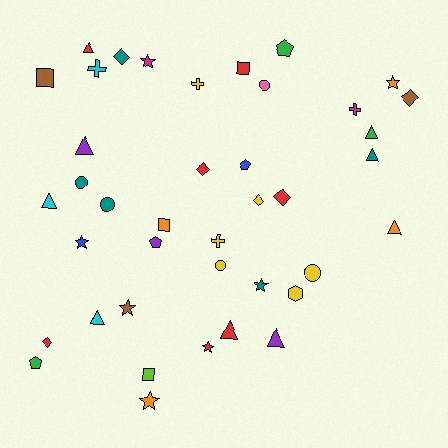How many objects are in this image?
There are 40 objects.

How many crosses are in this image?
There are 4 crosses.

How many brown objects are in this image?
There are 3 brown objects.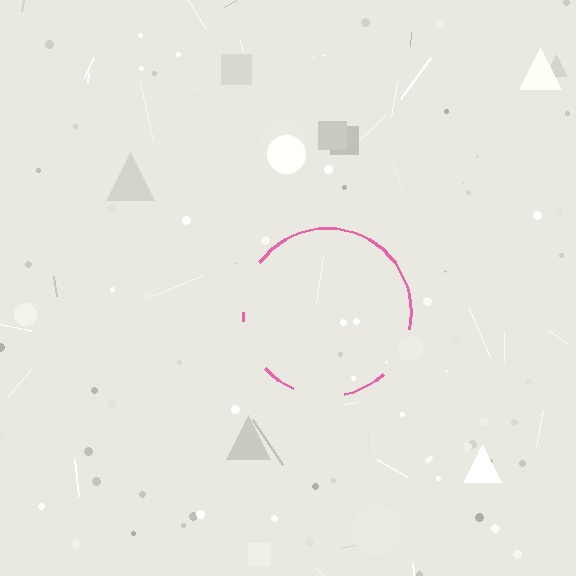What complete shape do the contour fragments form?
The contour fragments form a circle.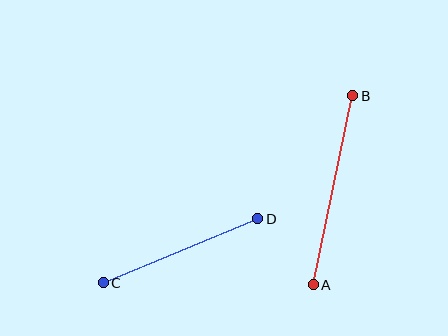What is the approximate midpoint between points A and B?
The midpoint is at approximately (333, 190) pixels.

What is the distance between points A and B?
The distance is approximately 193 pixels.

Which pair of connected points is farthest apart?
Points A and B are farthest apart.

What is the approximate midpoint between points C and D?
The midpoint is at approximately (181, 251) pixels.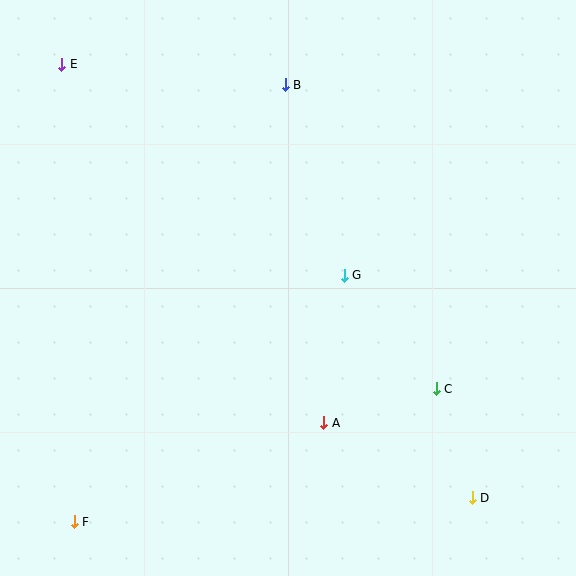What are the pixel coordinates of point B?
Point B is at (285, 85).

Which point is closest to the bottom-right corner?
Point D is closest to the bottom-right corner.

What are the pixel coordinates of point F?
Point F is at (74, 522).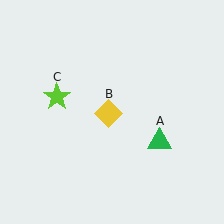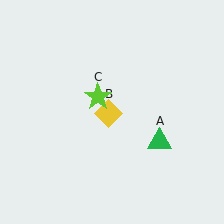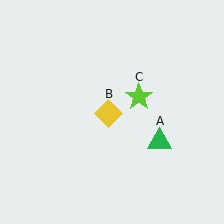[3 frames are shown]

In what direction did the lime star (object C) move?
The lime star (object C) moved right.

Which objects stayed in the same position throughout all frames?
Green triangle (object A) and yellow diamond (object B) remained stationary.